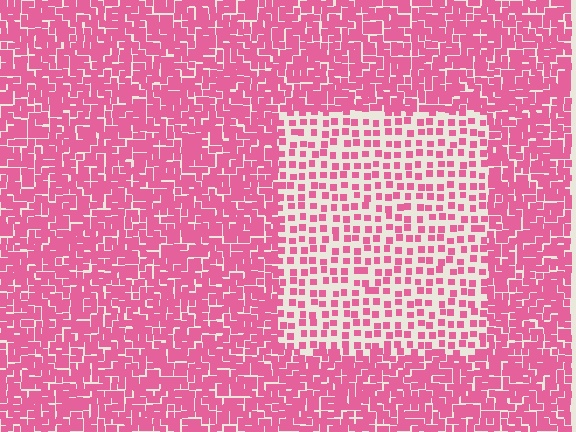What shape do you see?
I see a rectangle.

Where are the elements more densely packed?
The elements are more densely packed outside the rectangle boundary.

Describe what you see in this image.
The image contains small pink elements arranged at two different densities. A rectangle-shaped region is visible where the elements are less densely packed than the surrounding area.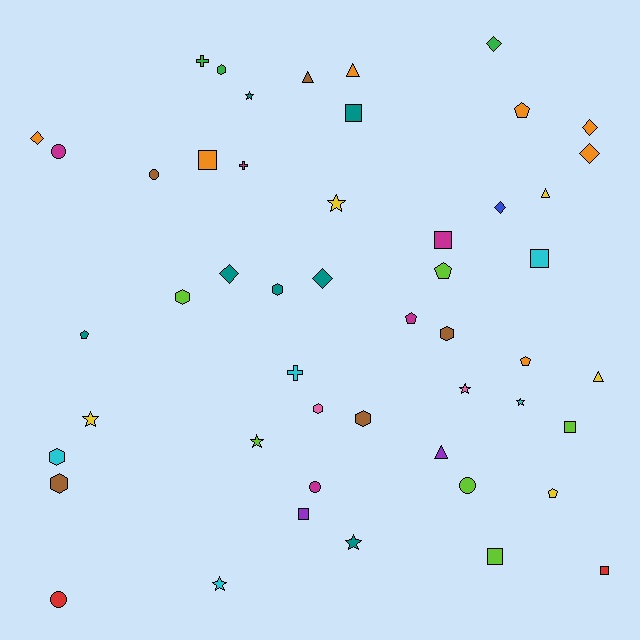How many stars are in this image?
There are 8 stars.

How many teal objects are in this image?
There are 7 teal objects.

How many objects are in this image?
There are 50 objects.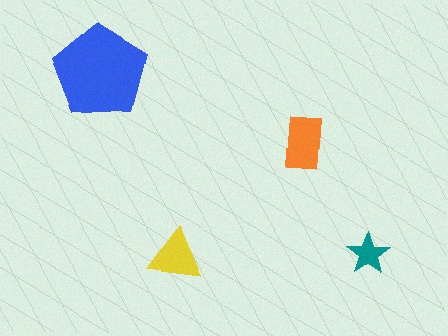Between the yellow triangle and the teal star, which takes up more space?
The yellow triangle.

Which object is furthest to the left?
The blue pentagon is leftmost.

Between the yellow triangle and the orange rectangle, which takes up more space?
The orange rectangle.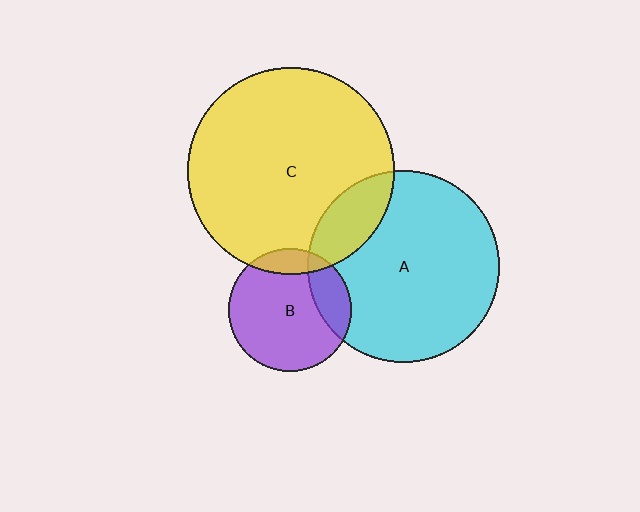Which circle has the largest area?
Circle C (yellow).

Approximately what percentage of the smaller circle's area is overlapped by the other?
Approximately 15%.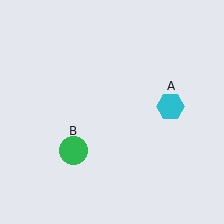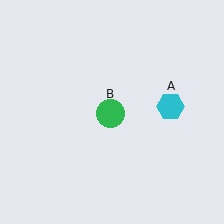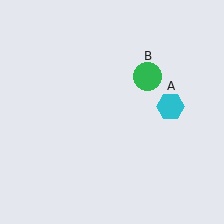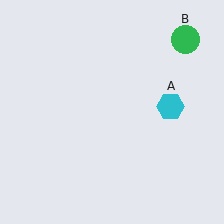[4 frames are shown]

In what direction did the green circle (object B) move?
The green circle (object B) moved up and to the right.